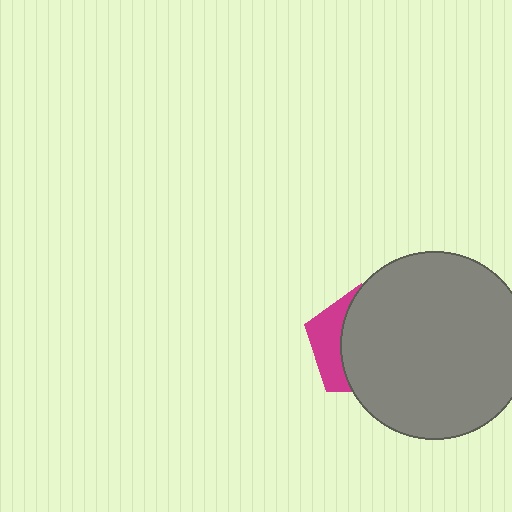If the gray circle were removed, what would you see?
You would see the complete magenta pentagon.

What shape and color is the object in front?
The object in front is a gray circle.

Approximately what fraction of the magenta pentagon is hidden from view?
Roughly 70% of the magenta pentagon is hidden behind the gray circle.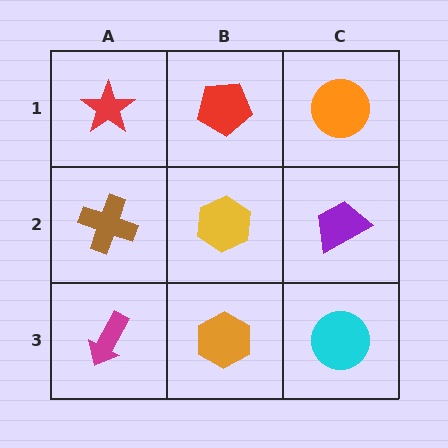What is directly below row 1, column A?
A brown cross.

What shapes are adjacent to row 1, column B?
A yellow hexagon (row 2, column B), a red star (row 1, column A), an orange circle (row 1, column C).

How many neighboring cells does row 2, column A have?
3.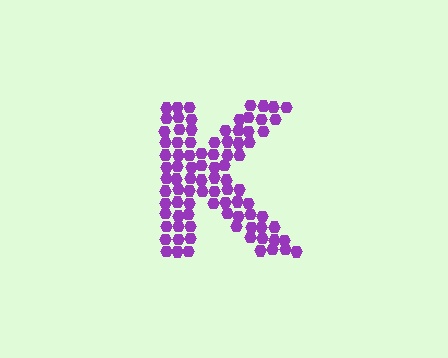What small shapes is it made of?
It is made of small hexagons.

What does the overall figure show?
The overall figure shows the letter K.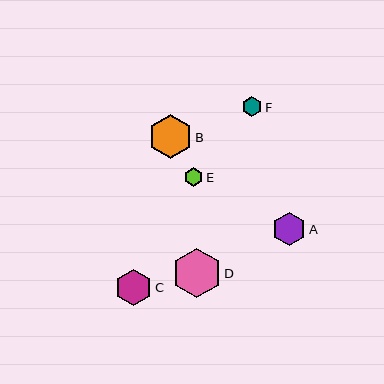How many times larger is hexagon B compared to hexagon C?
Hexagon B is approximately 1.2 times the size of hexagon C.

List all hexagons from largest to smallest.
From largest to smallest: D, B, C, A, F, E.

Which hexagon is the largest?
Hexagon D is the largest with a size of approximately 50 pixels.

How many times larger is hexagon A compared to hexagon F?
Hexagon A is approximately 1.7 times the size of hexagon F.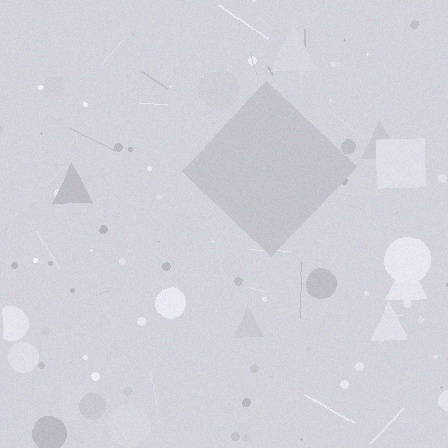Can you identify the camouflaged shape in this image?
The camouflaged shape is a diamond.